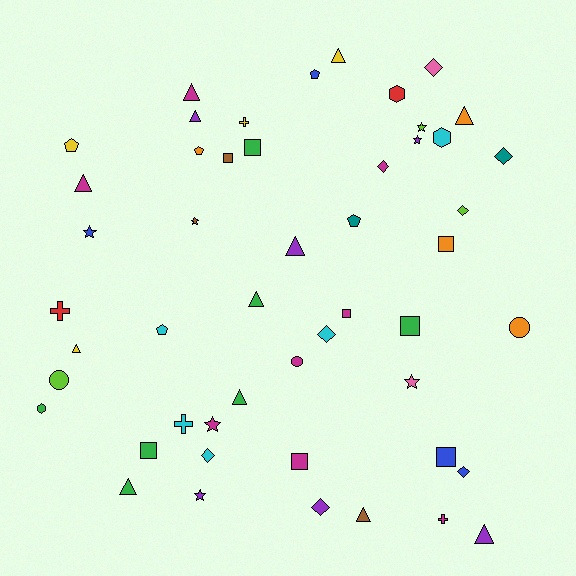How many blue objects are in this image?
There are 4 blue objects.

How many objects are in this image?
There are 50 objects.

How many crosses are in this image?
There are 4 crosses.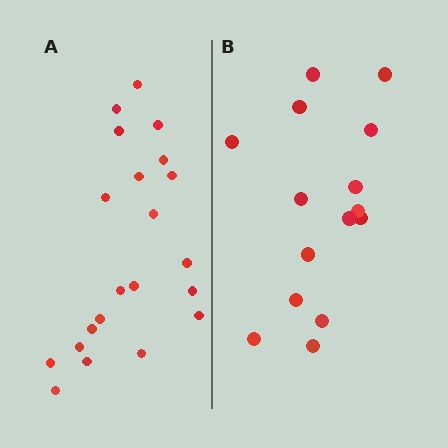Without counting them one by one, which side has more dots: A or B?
Region A (the left region) has more dots.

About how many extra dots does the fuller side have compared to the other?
Region A has about 6 more dots than region B.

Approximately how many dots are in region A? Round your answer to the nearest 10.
About 20 dots. (The exact count is 21, which rounds to 20.)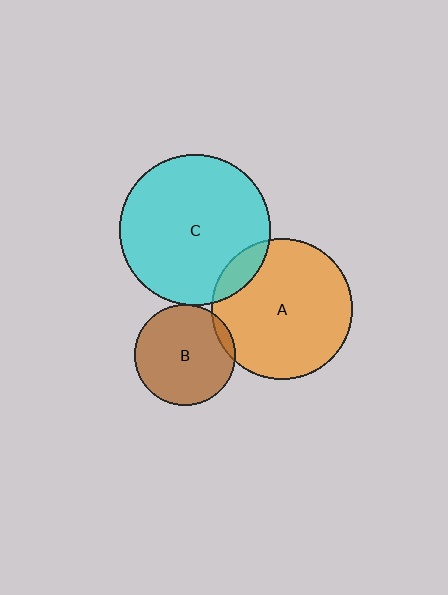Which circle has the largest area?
Circle C (cyan).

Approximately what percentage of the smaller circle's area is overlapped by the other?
Approximately 10%.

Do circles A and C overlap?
Yes.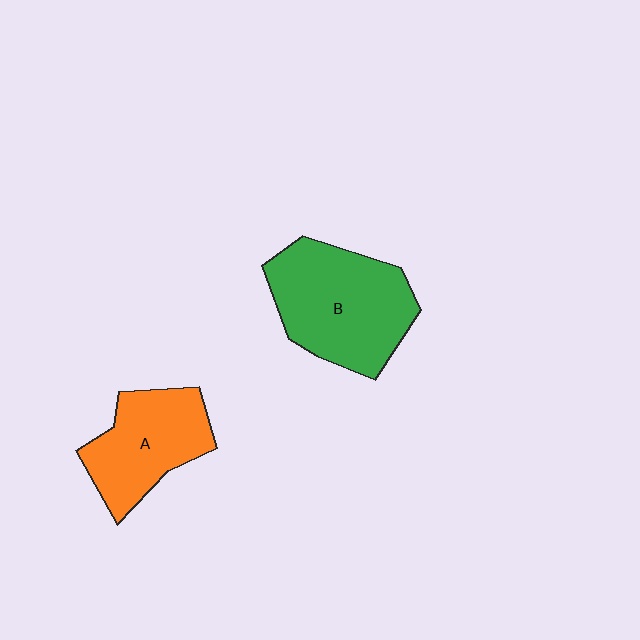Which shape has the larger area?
Shape B (green).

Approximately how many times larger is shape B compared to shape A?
Approximately 1.4 times.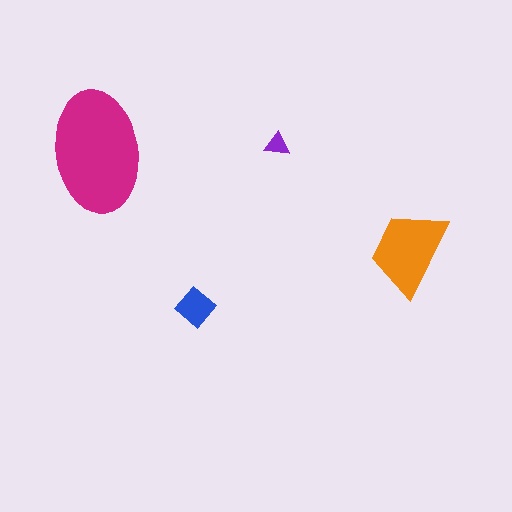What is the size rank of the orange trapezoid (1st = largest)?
2nd.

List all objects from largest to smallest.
The magenta ellipse, the orange trapezoid, the blue diamond, the purple triangle.